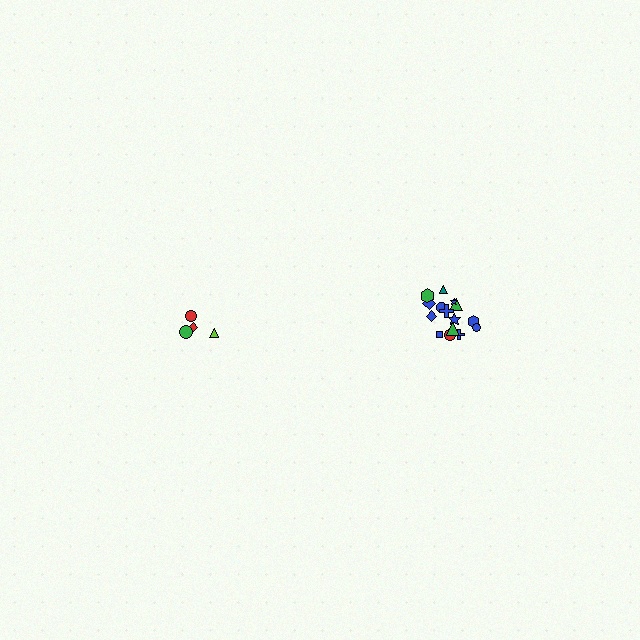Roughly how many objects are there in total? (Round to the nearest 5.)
Roughly 20 objects in total.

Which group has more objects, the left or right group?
The right group.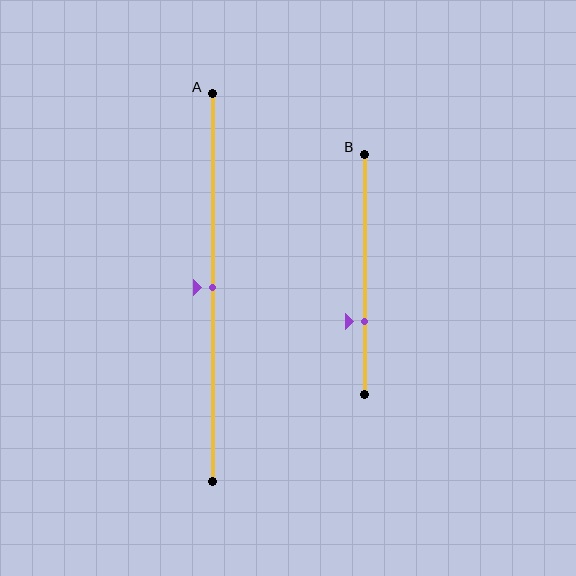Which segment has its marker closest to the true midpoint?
Segment A has its marker closest to the true midpoint.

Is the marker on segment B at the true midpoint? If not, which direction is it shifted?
No, the marker on segment B is shifted downward by about 20% of the segment length.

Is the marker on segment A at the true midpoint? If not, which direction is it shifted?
Yes, the marker on segment A is at the true midpoint.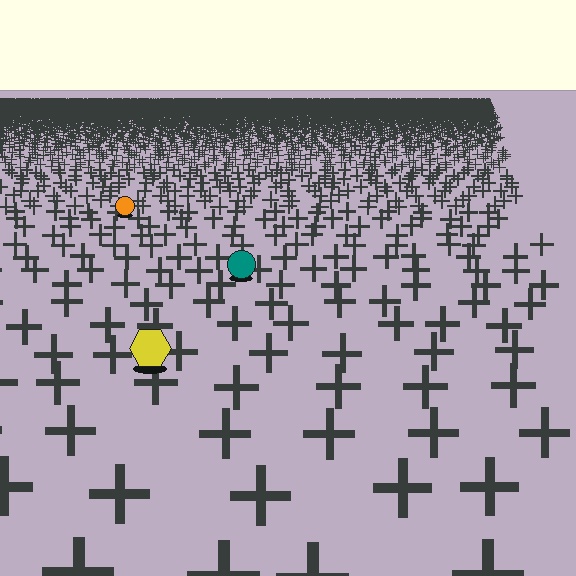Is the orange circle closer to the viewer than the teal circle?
No. The teal circle is closer — you can tell from the texture gradient: the ground texture is coarser near it.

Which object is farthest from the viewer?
The orange circle is farthest from the viewer. It appears smaller and the ground texture around it is denser.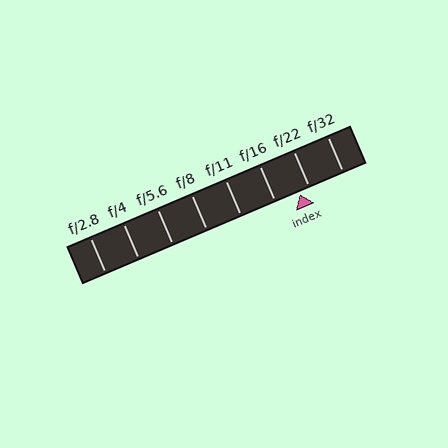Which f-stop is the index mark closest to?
The index mark is closest to f/22.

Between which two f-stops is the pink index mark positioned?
The index mark is between f/16 and f/22.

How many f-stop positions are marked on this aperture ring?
There are 8 f-stop positions marked.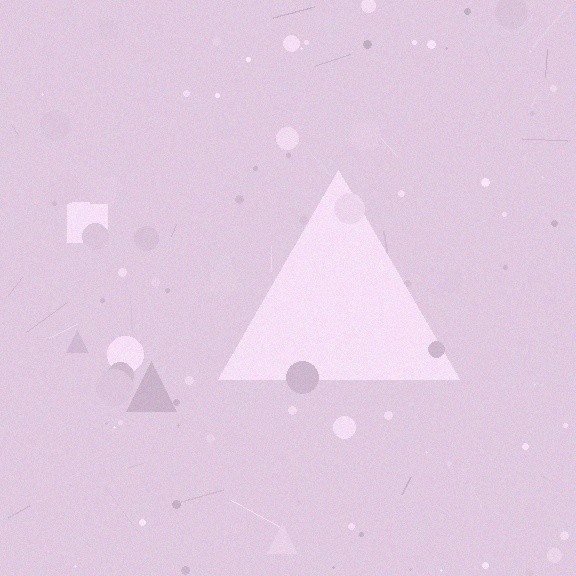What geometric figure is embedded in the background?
A triangle is embedded in the background.